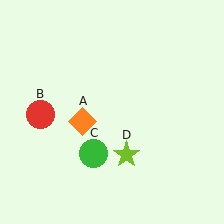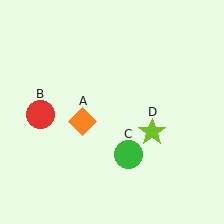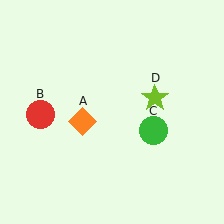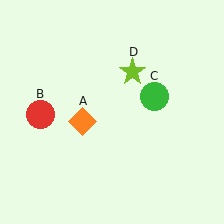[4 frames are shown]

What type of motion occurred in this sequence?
The green circle (object C), lime star (object D) rotated counterclockwise around the center of the scene.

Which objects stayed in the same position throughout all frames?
Orange diamond (object A) and red circle (object B) remained stationary.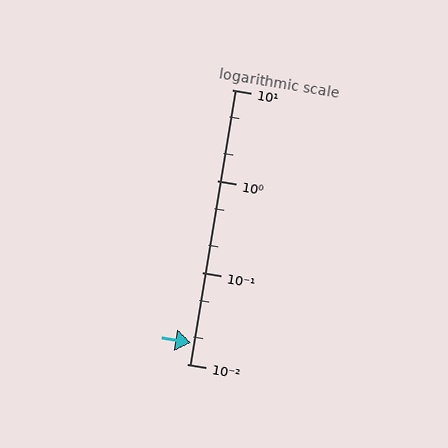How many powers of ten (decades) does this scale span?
The scale spans 3 decades, from 0.01 to 10.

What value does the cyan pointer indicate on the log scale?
The pointer indicates approximately 0.017.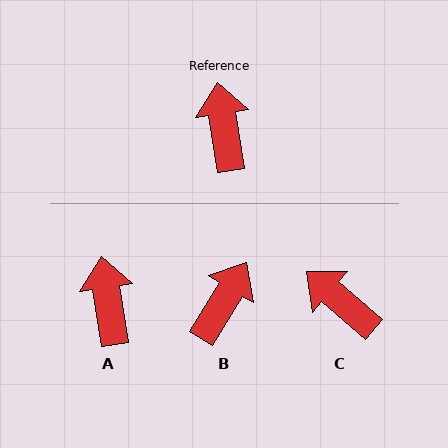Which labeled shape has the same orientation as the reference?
A.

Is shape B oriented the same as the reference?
No, it is off by about 40 degrees.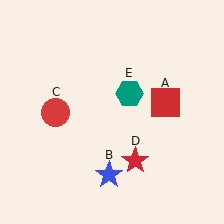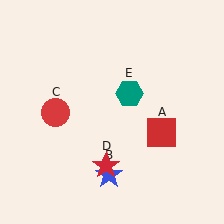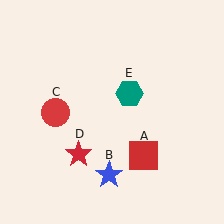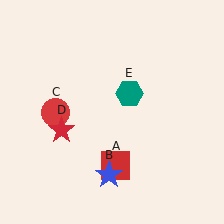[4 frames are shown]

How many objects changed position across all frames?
2 objects changed position: red square (object A), red star (object D).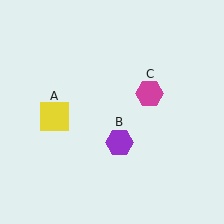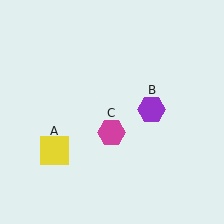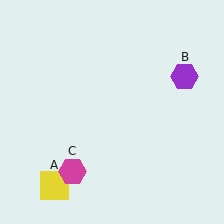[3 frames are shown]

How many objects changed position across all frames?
3 objects changed position: yellow square (object A), purple hexagon (object B), magenta hexagon (object C).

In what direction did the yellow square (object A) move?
The yellow square (object A) moved down.